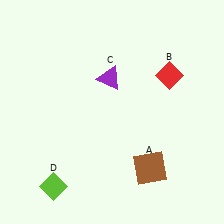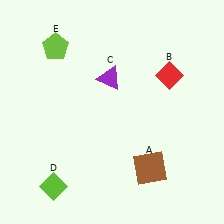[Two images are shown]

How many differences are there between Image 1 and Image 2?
There is 1 difference between the two images.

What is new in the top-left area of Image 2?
A lime pentagon (E) was added in the top-left area of Image 2.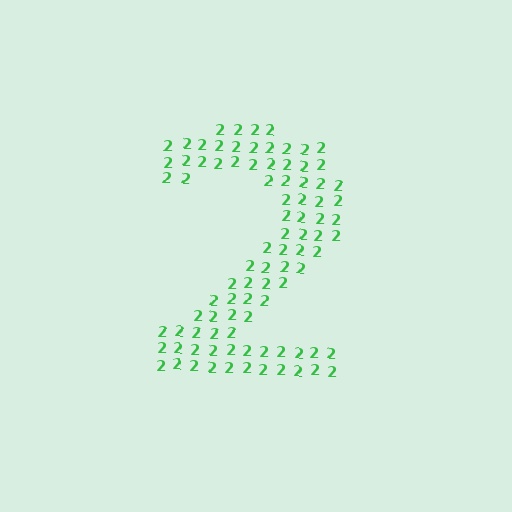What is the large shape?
The large shape is the digit 2.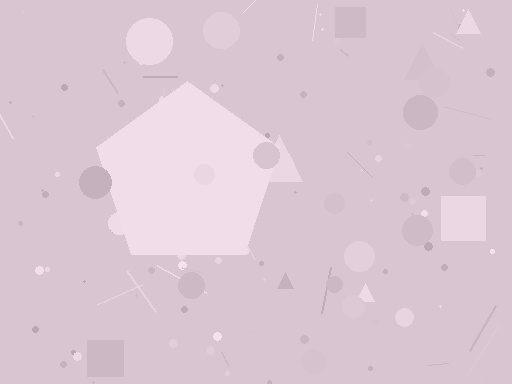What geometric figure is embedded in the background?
A pentagon is embedded in the background.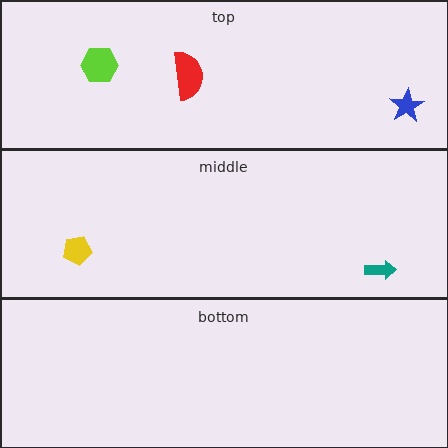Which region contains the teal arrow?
The middle region.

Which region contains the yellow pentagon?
The middle region.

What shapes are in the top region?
The red semicircle, the blue star, the lime hexagon.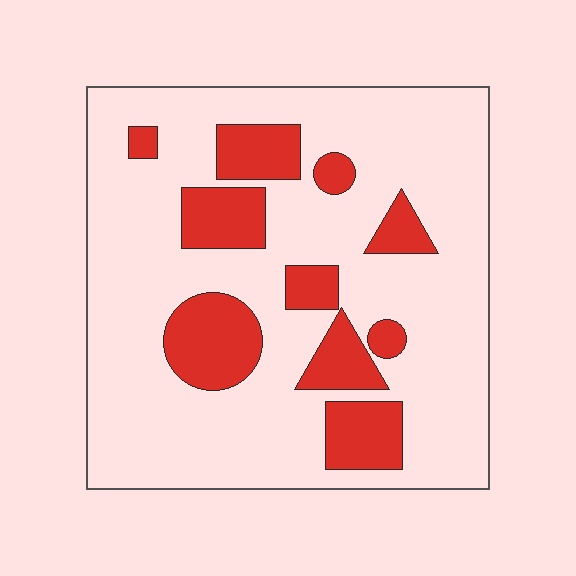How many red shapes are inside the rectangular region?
10.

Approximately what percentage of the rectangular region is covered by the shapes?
Approximately 20%.